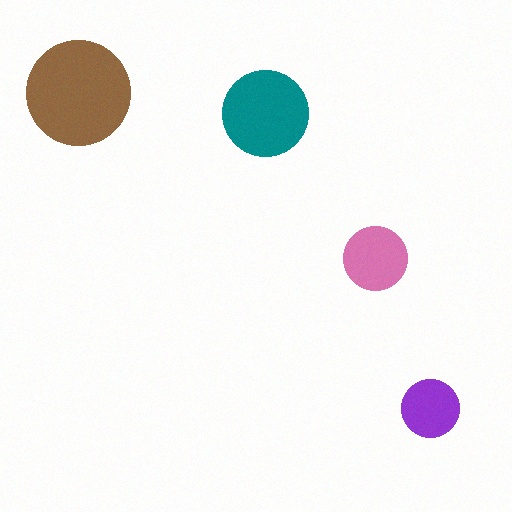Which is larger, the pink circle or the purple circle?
The pink one.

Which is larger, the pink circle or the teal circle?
The teal one.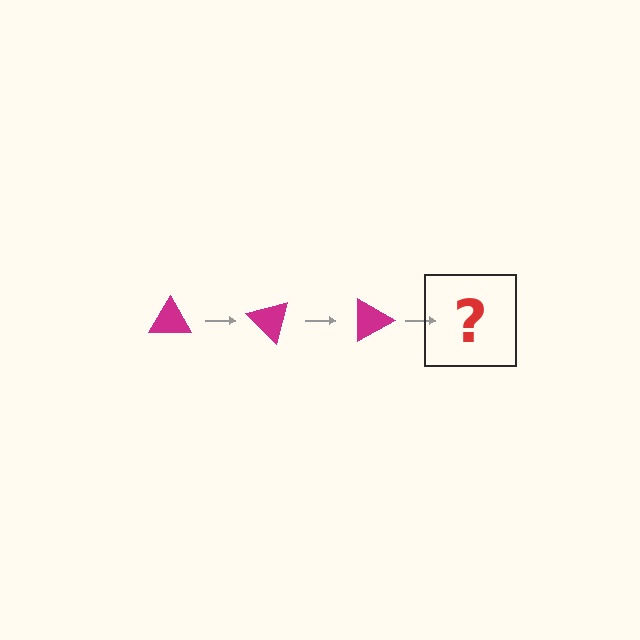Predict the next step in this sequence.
The next step is a magenta triangle rotated 135 degrees.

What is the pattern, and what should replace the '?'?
The pattern is that the triangle rotates 45 degrees each step. The '?' should be a magenta triangle rotated 135 degrees.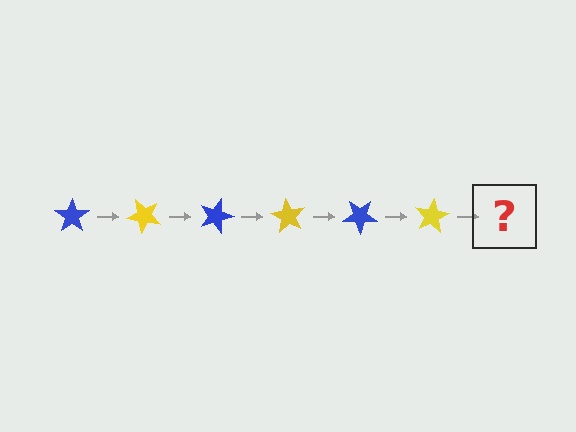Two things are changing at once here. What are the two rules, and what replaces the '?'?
The two rules are that it rotates 45 degrees each step and the color cycles through blue and yellow. The '?' should be a blue star, rotated 270 degrees from the start.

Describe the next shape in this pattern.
It should be a blue star, rotated 270 degrees from the start.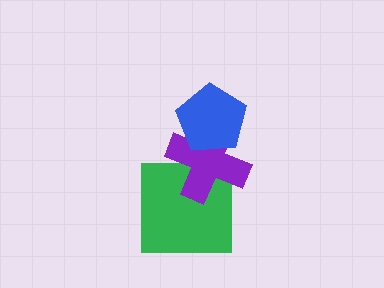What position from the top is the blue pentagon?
The blue pentagon is 1st from the top.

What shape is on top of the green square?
The purple cross is on top of the green square.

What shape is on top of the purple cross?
The blue pentagon is on top of the purple cross.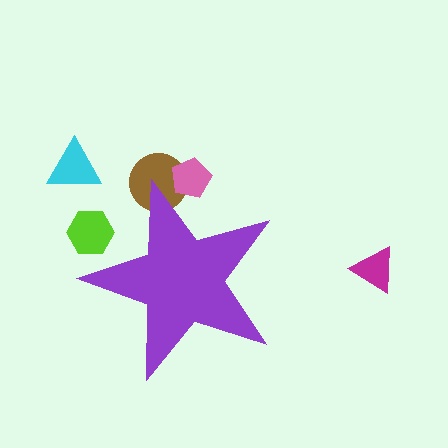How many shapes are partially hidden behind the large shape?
3 shapes are partially hidden.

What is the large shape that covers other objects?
A purple star.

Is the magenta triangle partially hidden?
No, the magenta triangle is fully visible.